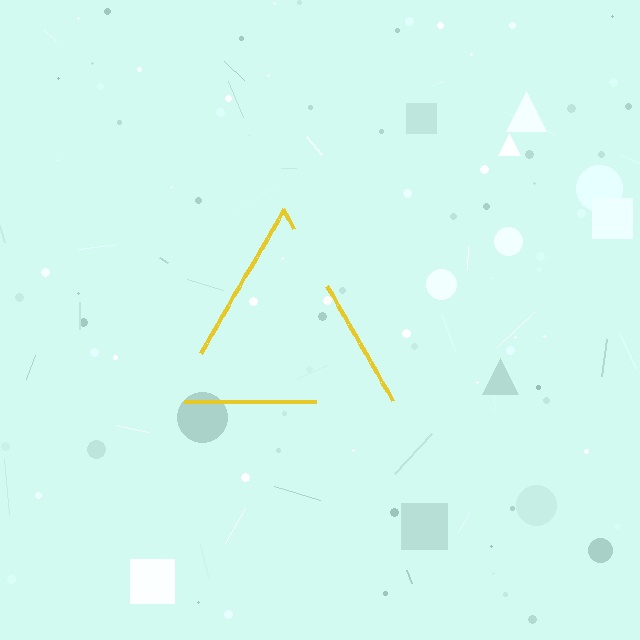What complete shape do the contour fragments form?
The contour fragments form a triangle.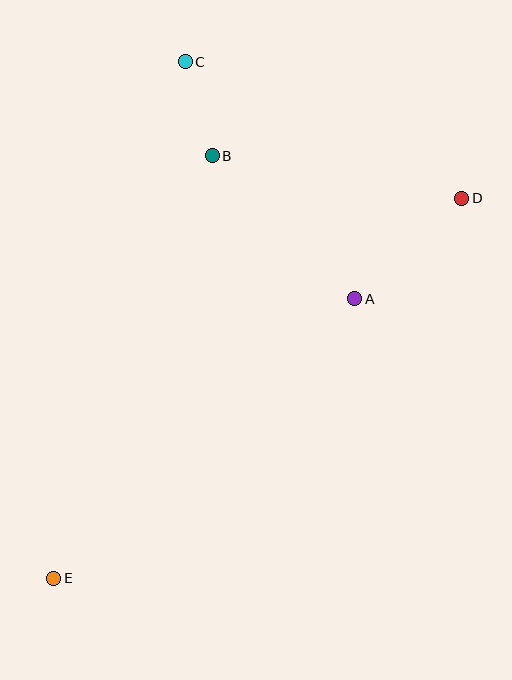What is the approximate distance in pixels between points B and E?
The distance between B and E is approximately 451 pixels.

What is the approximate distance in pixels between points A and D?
The distance between A and D is approximately 146 pixels.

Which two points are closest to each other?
Points B and C are closest to each other.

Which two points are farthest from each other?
Points D and E are farthest from each other.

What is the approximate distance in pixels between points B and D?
The distance between B and D is approximately 253 pixels.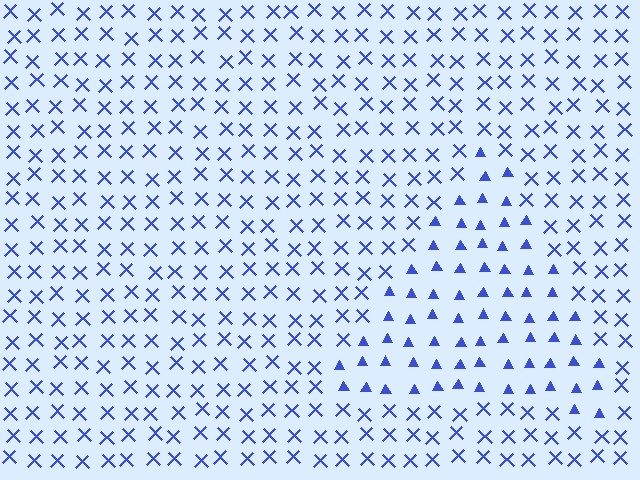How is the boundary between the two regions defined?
The boundary is defined by a change in element shape: triangles inside vs. X marks outside. All elements share the same color and spacing.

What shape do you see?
I see a triangle.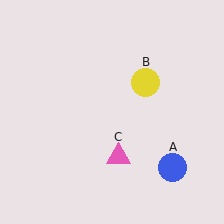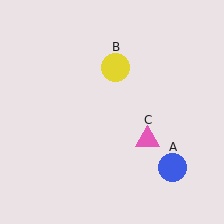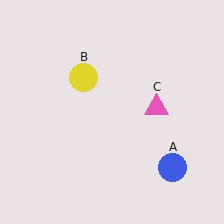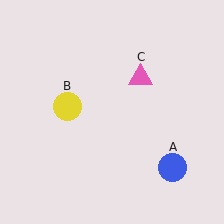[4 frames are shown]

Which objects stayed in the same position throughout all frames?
Blue circle (object A) remained stationary.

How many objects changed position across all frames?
2 objects changed position: yellow circle (object B), pink triangle (object C).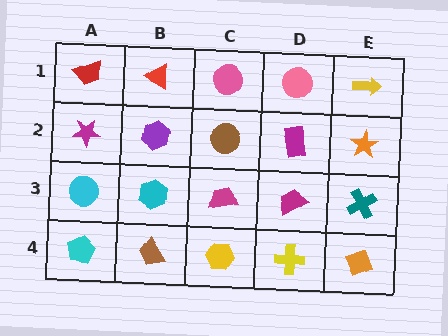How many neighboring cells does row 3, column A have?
3.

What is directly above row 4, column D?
A magenta trapezoid.